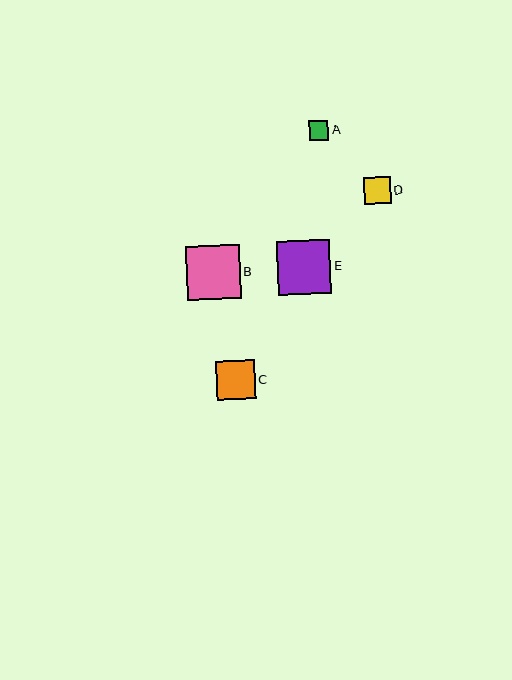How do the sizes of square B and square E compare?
Square B and square E are approximately the same size.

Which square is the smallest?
Square A is the smallest with a size of approximately 19 pixels.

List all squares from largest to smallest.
From largest to smallest: B, E, C, D, A.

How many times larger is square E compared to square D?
Square E is approximately 2.0 times the size of square D.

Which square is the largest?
Square B is the largest with a size of approximately 54 pixels.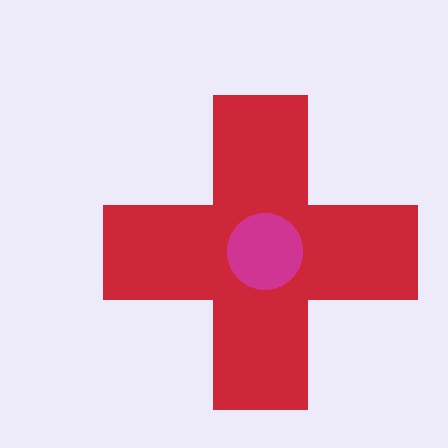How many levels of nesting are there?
2.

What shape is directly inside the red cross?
The magenta circle.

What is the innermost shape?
The magenta circle.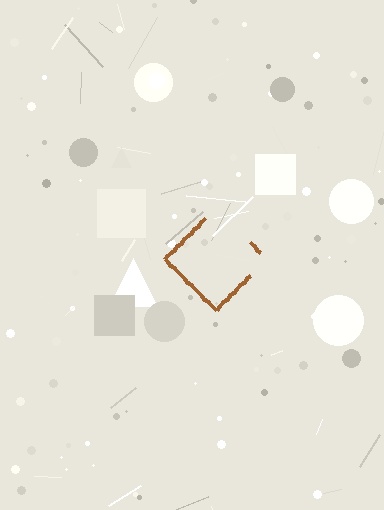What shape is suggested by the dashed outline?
The dashed outline suggests a diamond.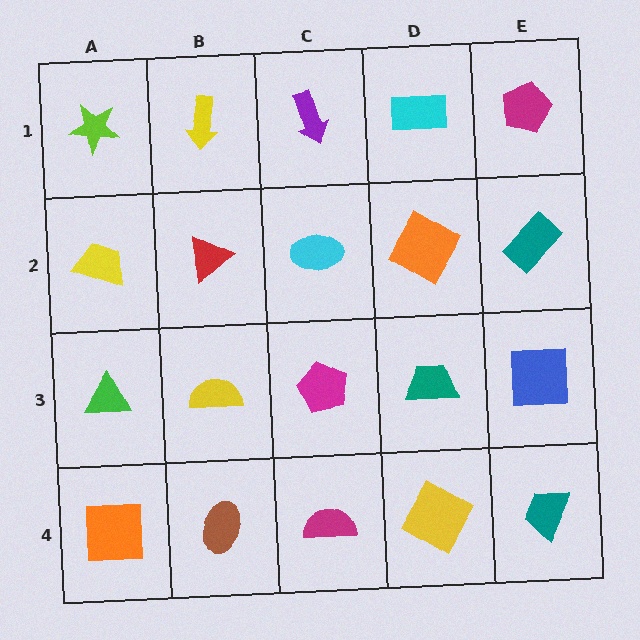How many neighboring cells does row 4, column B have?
3.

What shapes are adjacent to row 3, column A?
A yellow trapezoid (row 2, column A), an orange square (row 4, column A), a yellow semicircle (row 3, column B).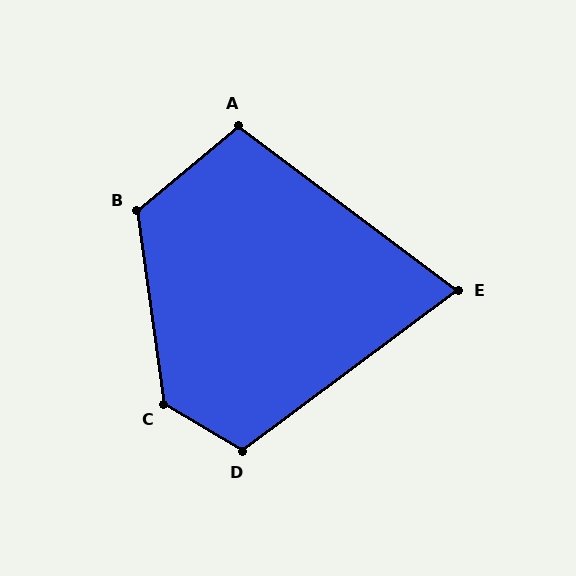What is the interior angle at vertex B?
Approximately 122 degrees (obtuse).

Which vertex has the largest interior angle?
C, at approximately 129 degrees.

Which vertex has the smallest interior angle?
E, at approximately 74 degrees.